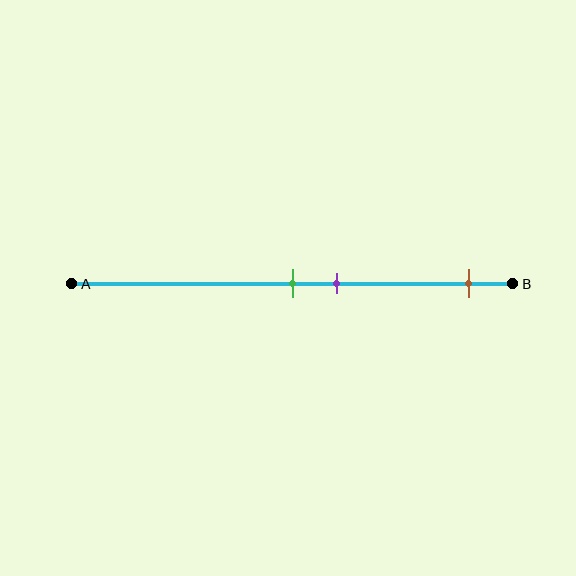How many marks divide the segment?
There are 3 marks dividing the segment.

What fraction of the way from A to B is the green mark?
The green mark is approximately 50% (0.5) of the way from A to B.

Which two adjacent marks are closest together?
The green and purple marks are the closest adjacent pair.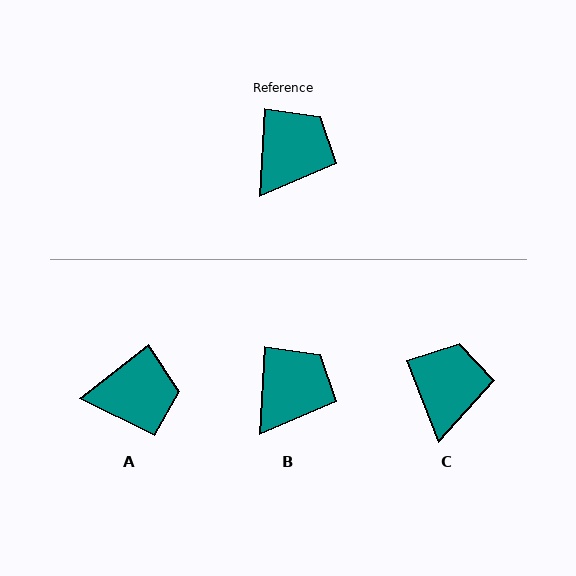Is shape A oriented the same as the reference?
No, it is off by about 49 degrees.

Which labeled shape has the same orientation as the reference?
B.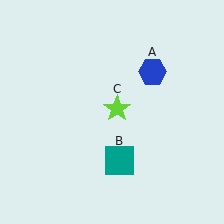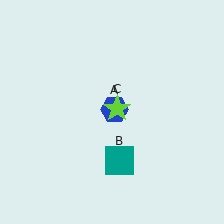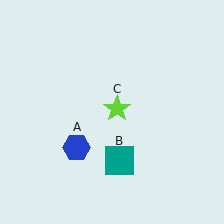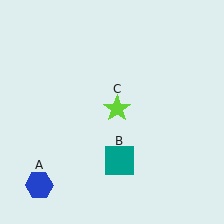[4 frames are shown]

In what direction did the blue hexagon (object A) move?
The blue hexagon (object A) moved down and to the left.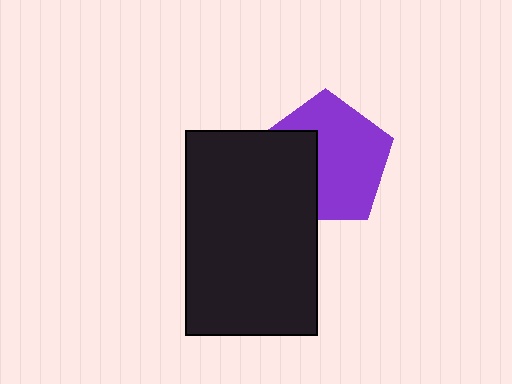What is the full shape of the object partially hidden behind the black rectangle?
The partially hidden object is a purple pentagon.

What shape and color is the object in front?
The object in front is a black rectangle.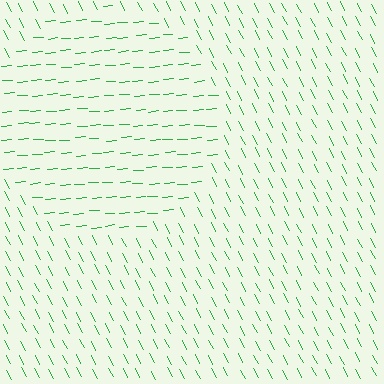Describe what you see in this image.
The image is filled with small green line segments. A circle region in the image has lines oriented differently from the surrounding lines, creating a visible texture boundary.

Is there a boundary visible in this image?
Yes, there is a texture boundary formed by a change in line orientation.